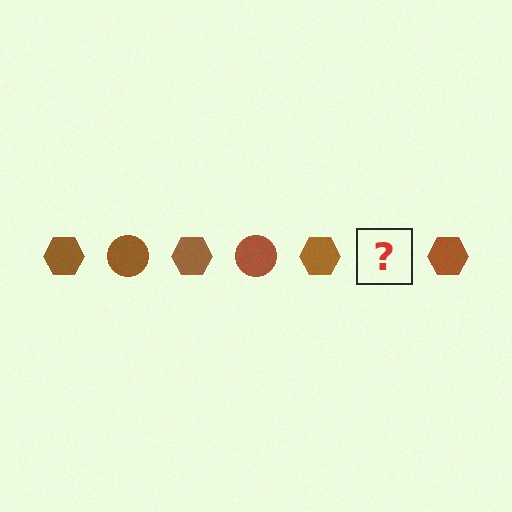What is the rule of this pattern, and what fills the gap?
The rule is that the pattern cycles through hexagon, circle shapes in brown. The gap should be filled with a brown circle.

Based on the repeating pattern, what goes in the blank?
The blank should be a brown circle.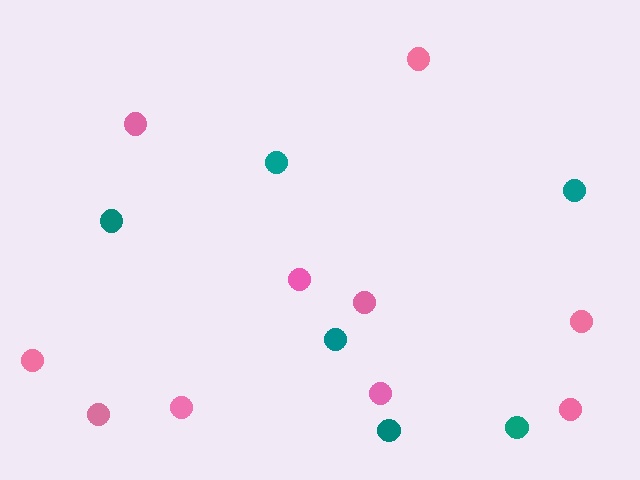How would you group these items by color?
There are 2 groups: one group of pink circles (10) and one group of teal circles (6).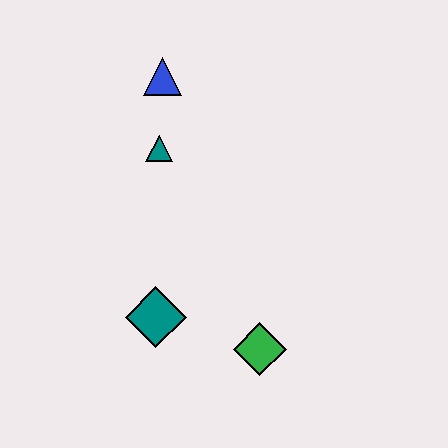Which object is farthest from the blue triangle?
The green diamond is farthest from the blue triangle.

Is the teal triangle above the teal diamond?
Yes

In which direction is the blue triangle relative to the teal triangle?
The blue triangle is above the teal triangle.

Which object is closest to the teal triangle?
The blue triangle is closest to the teal triangle.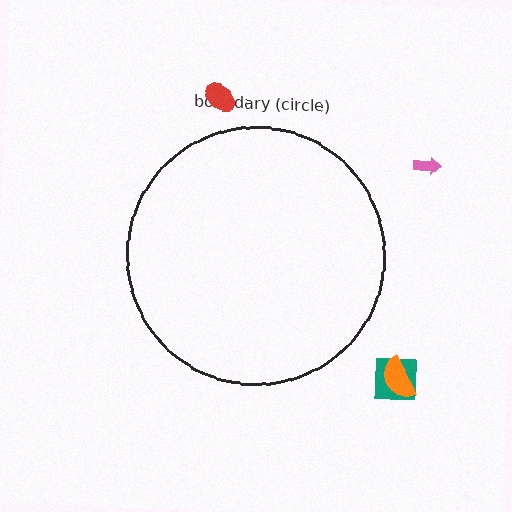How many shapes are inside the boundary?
0 inside, 4 outside.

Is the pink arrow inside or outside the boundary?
Outside.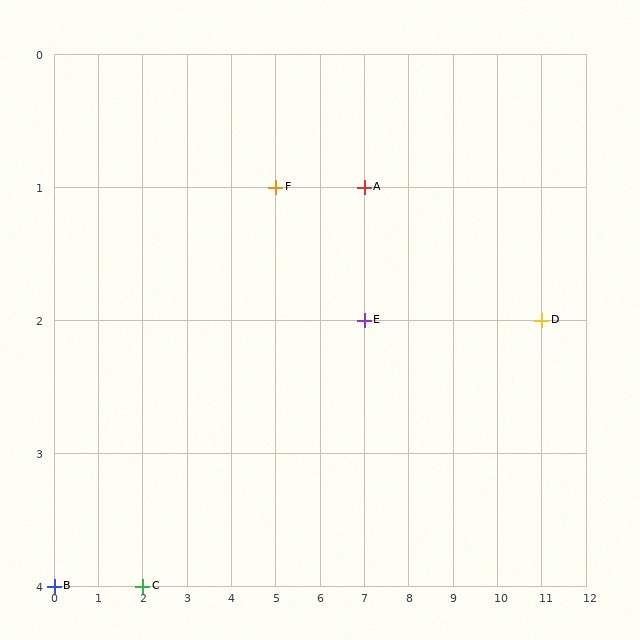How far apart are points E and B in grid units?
Points E and B are 7 columns and 2 rows apart (about 7.3 grid units diagonally).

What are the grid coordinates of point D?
Point D is at grid coordinates (11, 2).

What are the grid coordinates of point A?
Point A is at grid coordinates (7, 1).